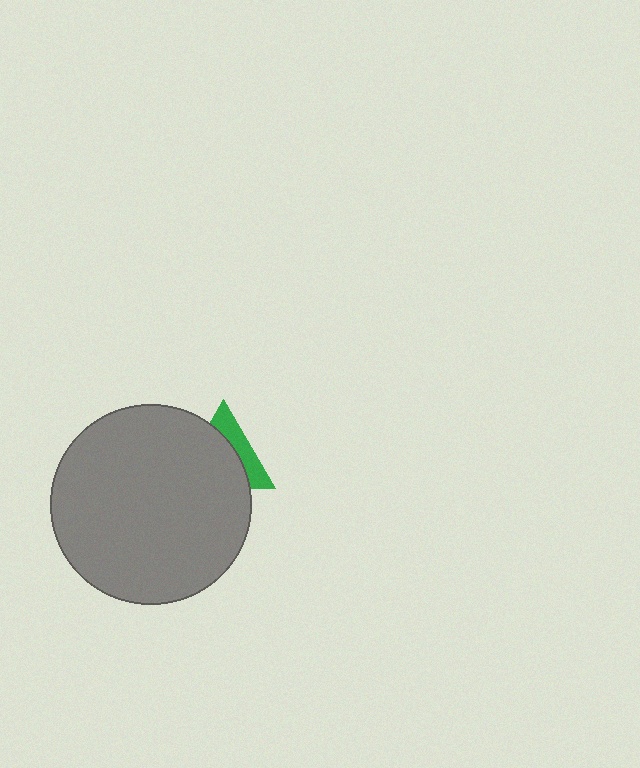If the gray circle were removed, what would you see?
You would see the complete green triangle.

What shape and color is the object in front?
The object in front is a gray circle.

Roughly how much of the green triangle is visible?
A small part of it is visible (roughly 36%).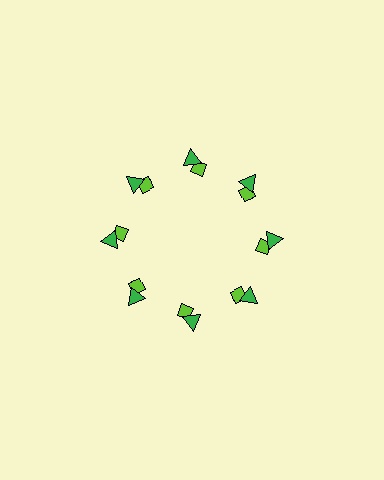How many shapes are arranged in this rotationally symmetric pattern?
There are 16 shapes, arranged in 8 groups of 2.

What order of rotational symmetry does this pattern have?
This pattern has 8-fold rotational symmetry.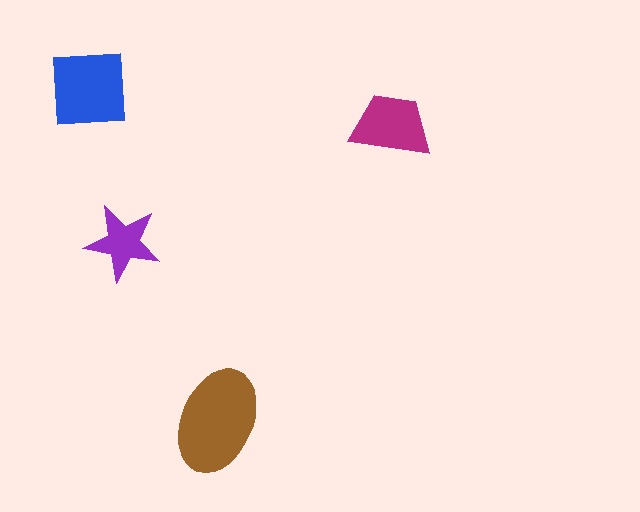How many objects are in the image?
There are 4 objects in the image.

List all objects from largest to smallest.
The brown ellipse, the blue square, the magenta trapezoid, the purple star.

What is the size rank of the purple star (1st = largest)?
4th.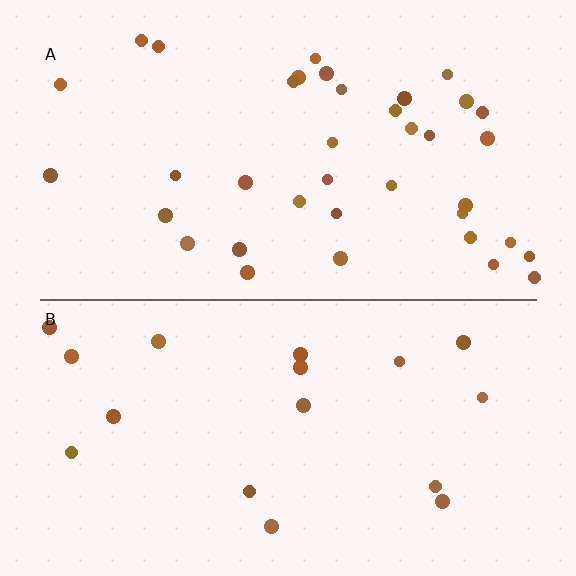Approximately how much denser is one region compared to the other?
Approximately 2.2× — region A over region B.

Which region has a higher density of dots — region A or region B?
A (the top).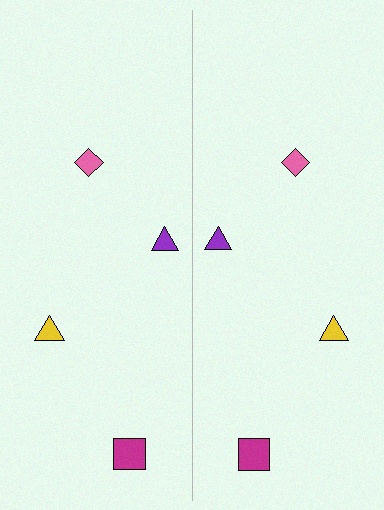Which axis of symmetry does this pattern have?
The pattern has a vertical axis of symmetry running through the center of the image.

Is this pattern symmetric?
Yes, this pattern has bilateral (reflection) symmetry.